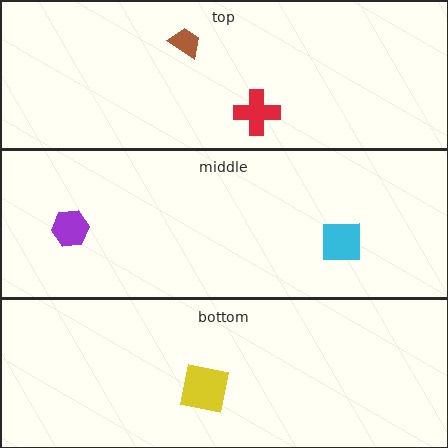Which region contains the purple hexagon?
The middle region.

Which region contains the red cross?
The top region.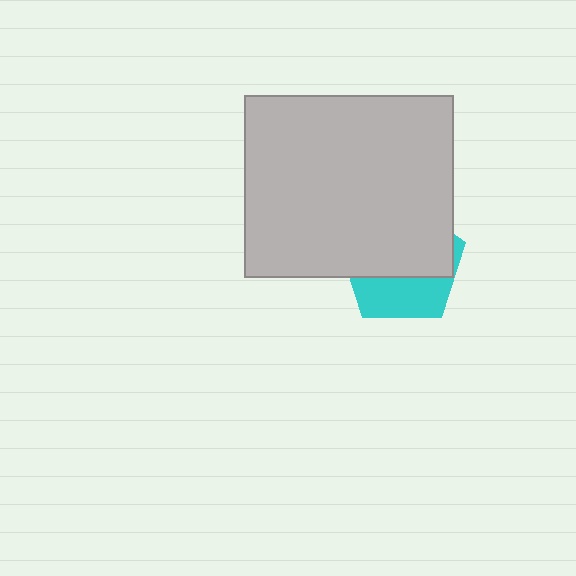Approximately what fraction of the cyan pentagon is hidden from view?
Roughly 63% of the cyan pentagon is hidden behind the light gray rectangle.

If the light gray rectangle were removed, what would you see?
You would see the complete cyan pentagon.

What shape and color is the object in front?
The object in front is a light gray rectangle.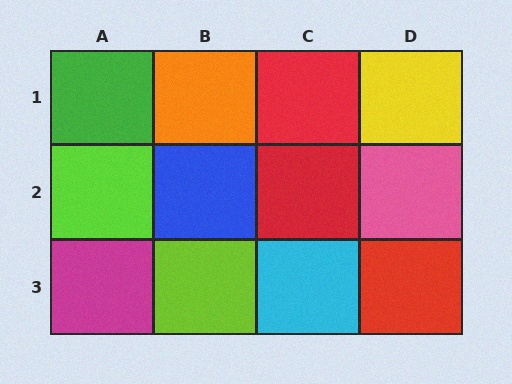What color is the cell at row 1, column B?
Orange.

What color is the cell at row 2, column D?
Pink.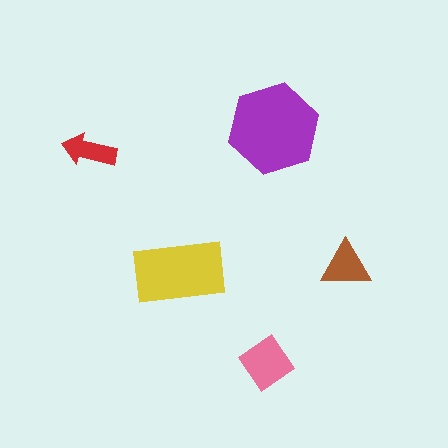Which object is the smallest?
The red arrow.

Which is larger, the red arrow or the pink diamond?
The pink diamond.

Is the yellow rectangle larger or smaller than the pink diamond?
Larger.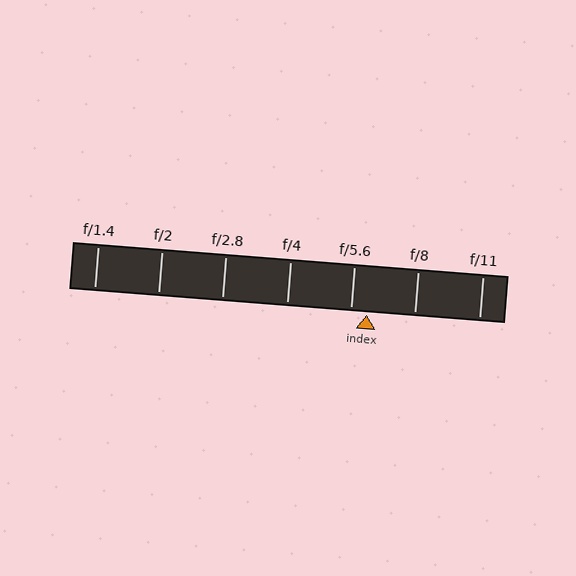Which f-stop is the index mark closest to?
The index mark is closest to f/5.6.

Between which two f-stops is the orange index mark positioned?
The index mark is between f/5.6 and f/8.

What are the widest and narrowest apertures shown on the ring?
The widest aperture shown is f/1.4 and the narrowest is f/11.